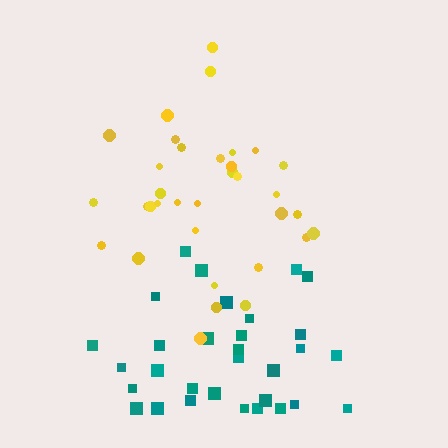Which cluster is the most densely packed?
Teal.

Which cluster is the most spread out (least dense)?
Yellow.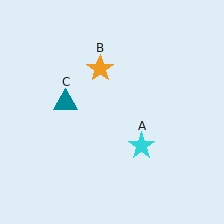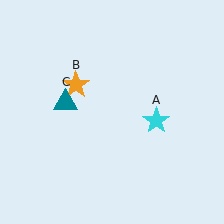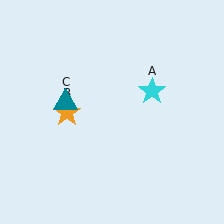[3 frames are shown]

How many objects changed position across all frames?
2 objects changed position: cyan star (object A), orange star (object B).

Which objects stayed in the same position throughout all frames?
Teal triangle (object C) remained stationary.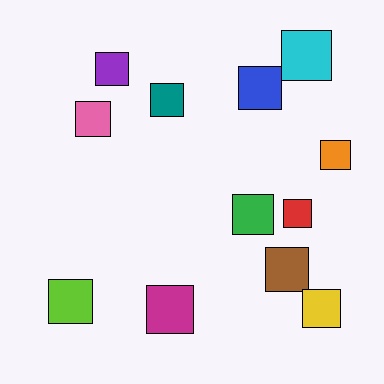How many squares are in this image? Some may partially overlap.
There are 12 squares.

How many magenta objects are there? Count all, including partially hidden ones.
There is 1 magenta object.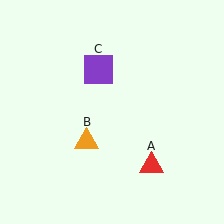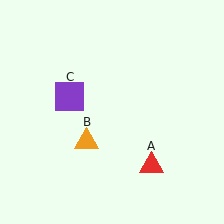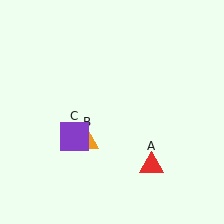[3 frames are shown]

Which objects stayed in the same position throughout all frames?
Red triangle (object A) and orange triangle (object B) remained stationary.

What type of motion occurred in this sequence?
The purple square (object C) rotated counterclockwise around the center of the scene.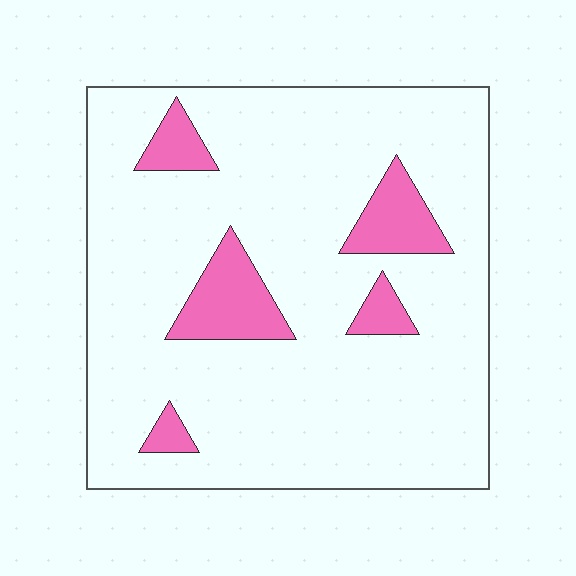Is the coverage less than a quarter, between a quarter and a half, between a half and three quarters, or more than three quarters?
Less than a quarter.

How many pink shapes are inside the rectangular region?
5.